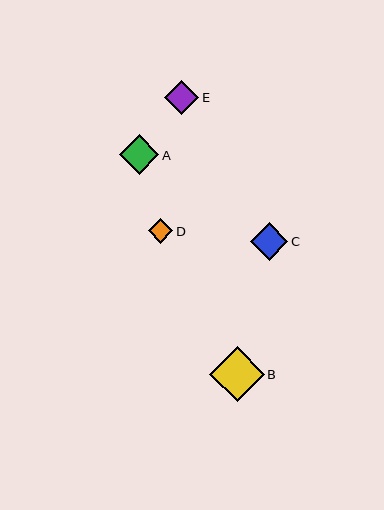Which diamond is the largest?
Diamond B is the largest with a size of approximately 55 pixels.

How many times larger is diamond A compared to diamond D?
Diamond A is approximately 1.6 times the size of diamond D.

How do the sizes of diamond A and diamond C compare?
Diamond A and diamond C are approximately the same size.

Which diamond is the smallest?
Diamond D is the smallest with a size of approximately 25 pixels.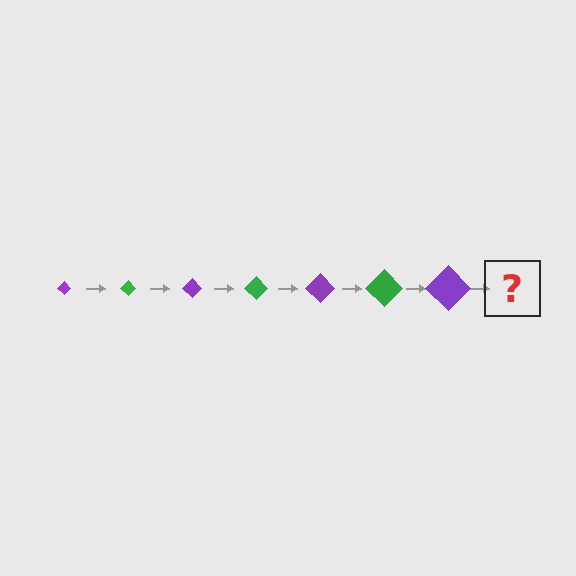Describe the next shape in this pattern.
It should be a green diamond, larger than the previous one.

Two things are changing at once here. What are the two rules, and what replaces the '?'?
The two rules are that the diamond grows larger each step and the color cycles through purple and green. The '?' should be a green diamond, larger than the previous one.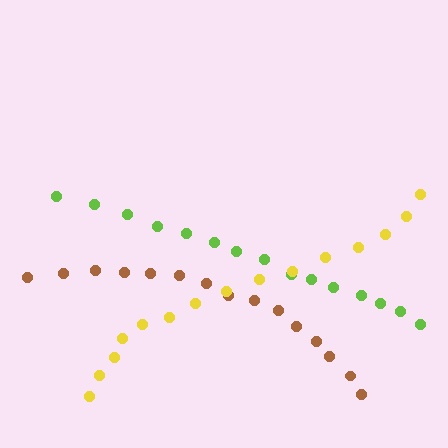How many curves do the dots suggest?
There are 3 distinct paths.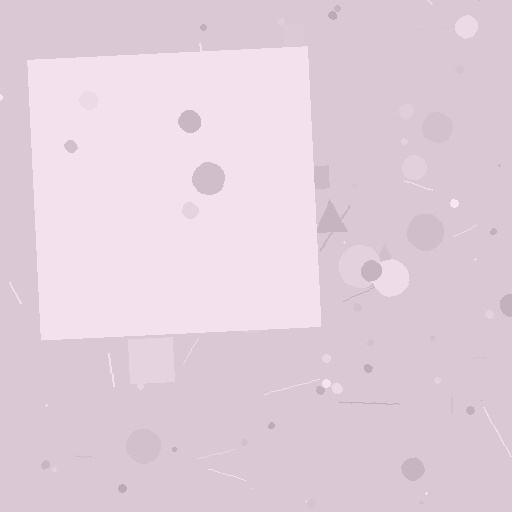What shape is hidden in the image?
A square is hidden in the image.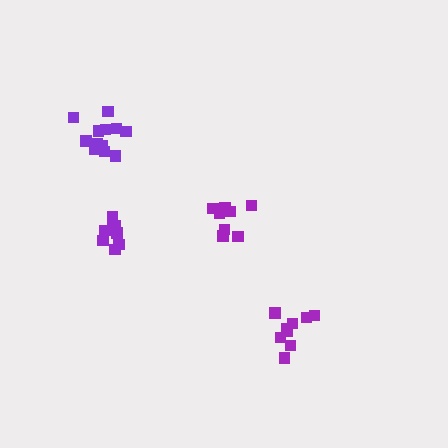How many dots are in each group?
Group 1: 8 dots, Group 2: 12 dots, Group 3: 9 dots, Group 4: 8 dots (37 total).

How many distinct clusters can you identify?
There are 4 distinct clusters.